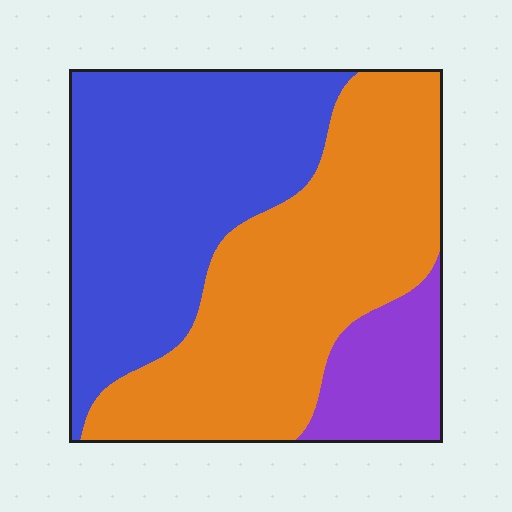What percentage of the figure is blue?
Blue covers about 40% of the figure.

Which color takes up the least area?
Purple, at roughly 10%.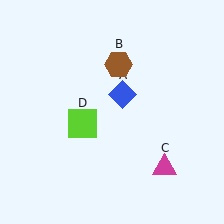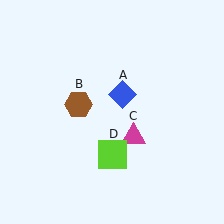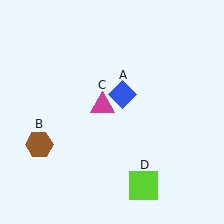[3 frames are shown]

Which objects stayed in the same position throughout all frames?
Blue diamond (object A) remained stationary.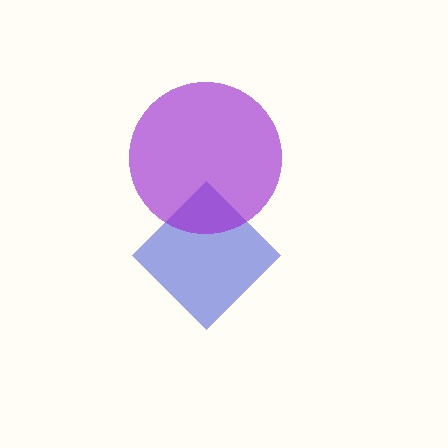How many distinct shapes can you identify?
There are 2 distinct shapes: a blue diamond, a purple circle.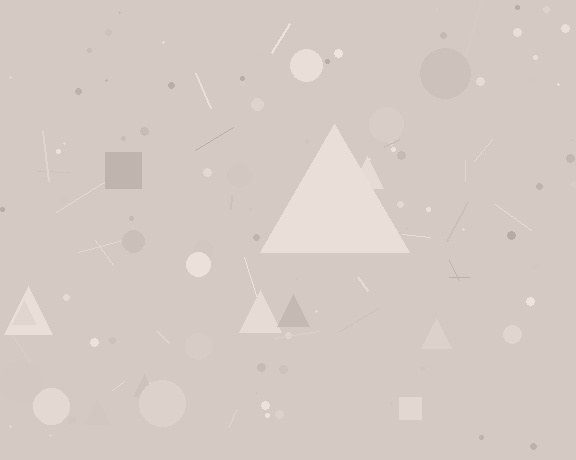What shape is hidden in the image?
A triangle is hidden in the image.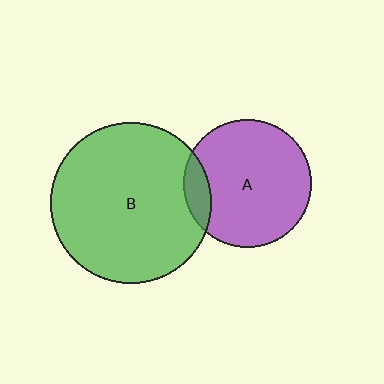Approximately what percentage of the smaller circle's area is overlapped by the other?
Approximately 10%.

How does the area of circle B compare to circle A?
Approximately 1.6 times.